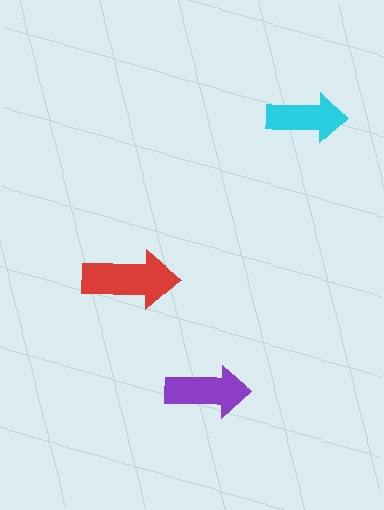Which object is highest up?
The cyan arrow is topmost.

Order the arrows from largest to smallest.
the red one, the purple one, the cyan one.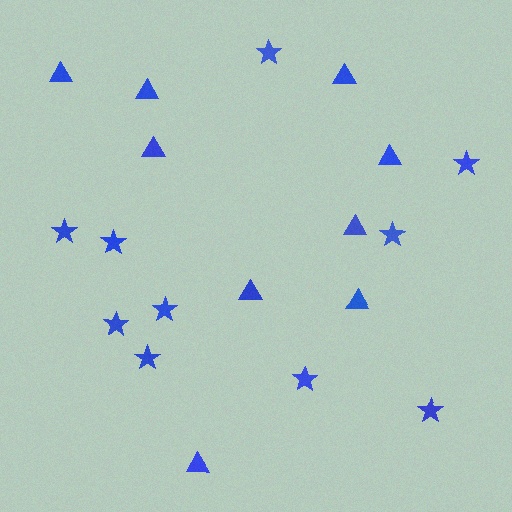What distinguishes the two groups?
There are 2 groups: one group of stars (10) and one group of triangles (9).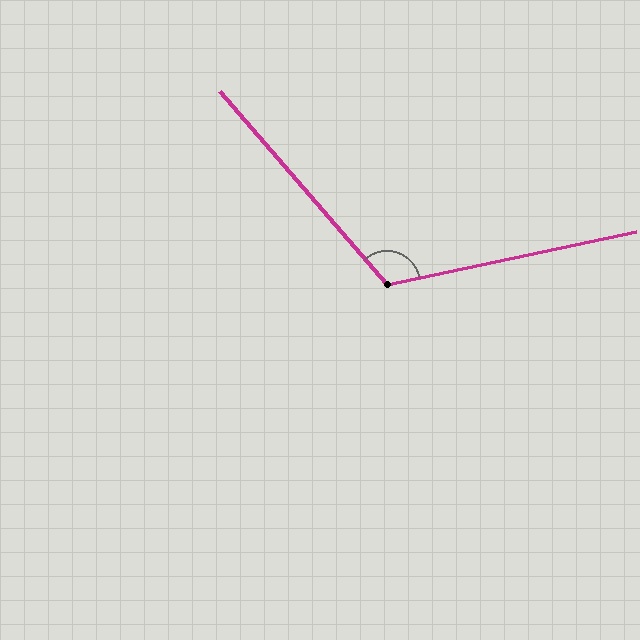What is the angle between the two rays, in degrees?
Approximately 119 degrees.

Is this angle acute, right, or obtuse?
It is obtuse.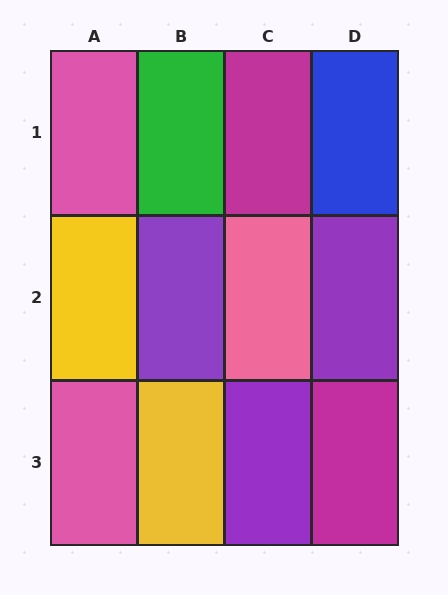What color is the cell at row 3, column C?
Purple.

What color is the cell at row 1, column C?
Magenta.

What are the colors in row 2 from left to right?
Yellow, purple, pink, purple.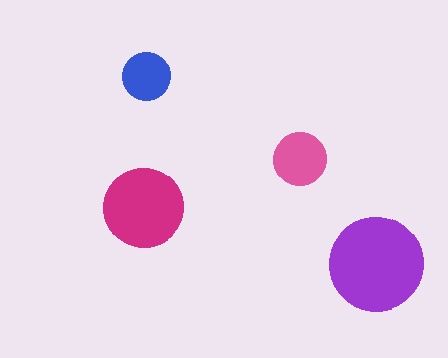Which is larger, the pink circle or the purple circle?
The purple one.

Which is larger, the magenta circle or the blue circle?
The magenta one.